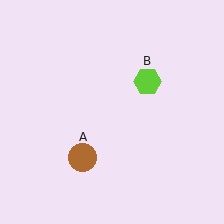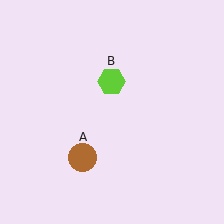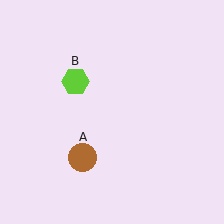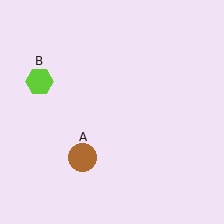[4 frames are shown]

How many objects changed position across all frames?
1 object changed position: lime hexagon (object B).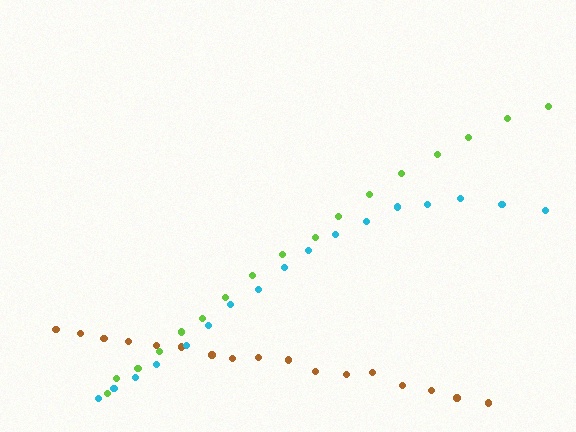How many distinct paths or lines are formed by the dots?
There are 3 distinct paths.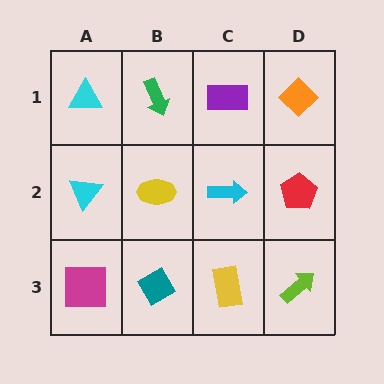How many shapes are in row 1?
4 shapes.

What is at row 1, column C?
A purple rectangle.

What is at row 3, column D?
A lime arrow.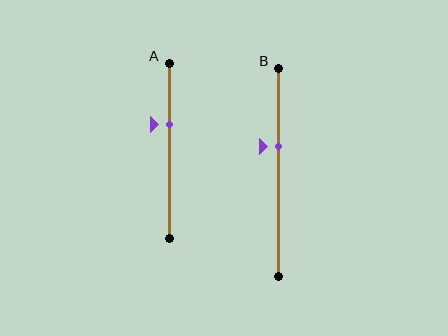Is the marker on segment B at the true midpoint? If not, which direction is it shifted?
No, the marker on segment B is shifted upward by about 13% of the segment length.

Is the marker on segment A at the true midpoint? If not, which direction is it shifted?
No, the marker on segment A is shifted upward by about 15% of the segment length.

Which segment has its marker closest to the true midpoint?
Segment B has its marker closest to the true midpoint.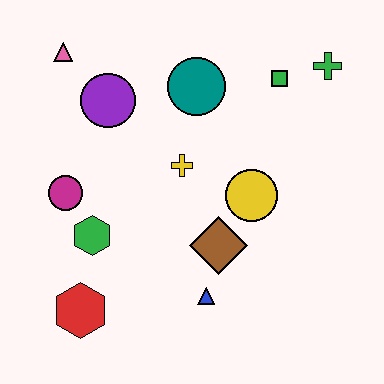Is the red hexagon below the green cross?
Yes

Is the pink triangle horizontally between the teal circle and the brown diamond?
No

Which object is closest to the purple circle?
The pink triangle is closest to the purple circle.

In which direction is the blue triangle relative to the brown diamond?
The blue triangle is below the brown diamond.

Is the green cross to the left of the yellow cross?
No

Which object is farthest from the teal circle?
The red hexagon is farthest from the teal circle.